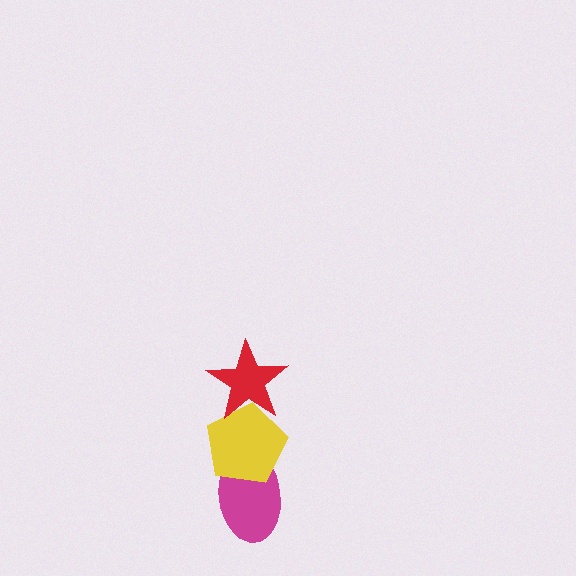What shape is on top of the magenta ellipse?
The yellow pentagon is on top of the magenta ellipse.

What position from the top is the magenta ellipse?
The magenta ellipse is 3rd from the top.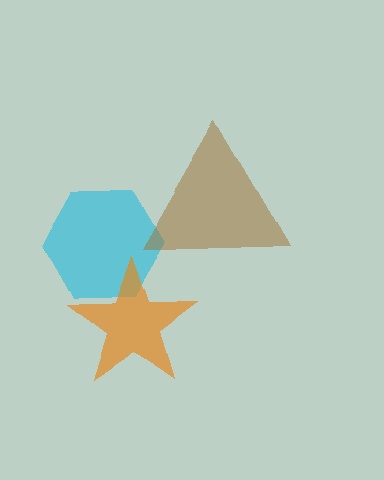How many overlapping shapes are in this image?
There are 3 overlapping shapes in the image.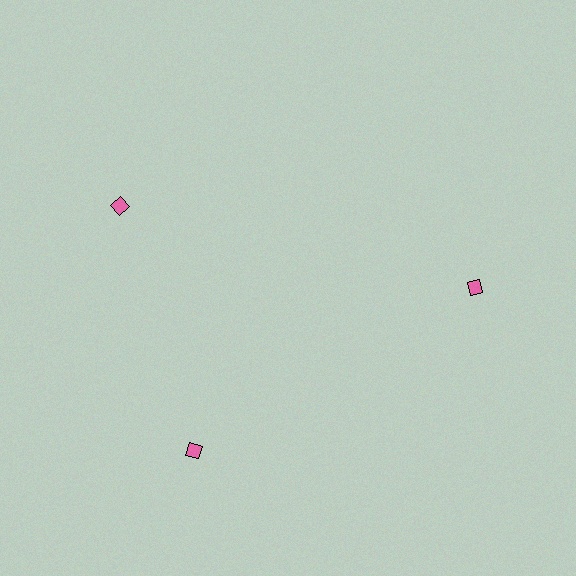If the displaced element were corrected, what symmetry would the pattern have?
It would have 3-fold rotational symmetry — the pattern would map onto itself every 120 degrees.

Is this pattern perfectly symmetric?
No. The 3 pink diamonds are arranged in a ring, but one element near the 11 o'clock position is rotated out of alignment along the ring, breaking the 3-fold rotational symmetry.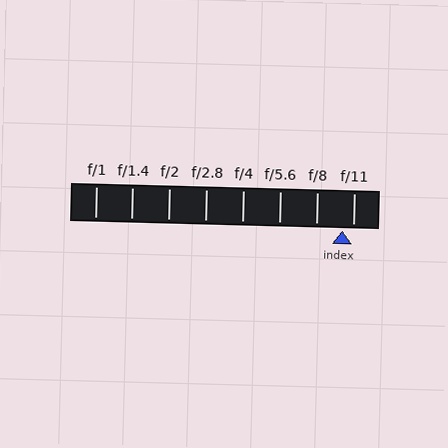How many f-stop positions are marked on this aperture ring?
There are 8 f-stop positions marked.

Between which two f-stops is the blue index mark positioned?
The index mark is between f/8 and f/11.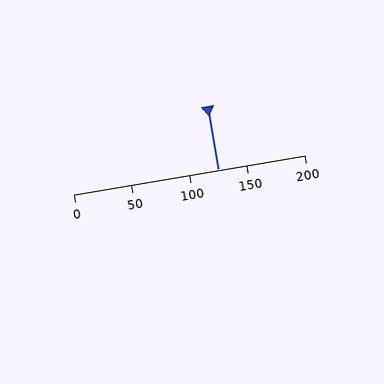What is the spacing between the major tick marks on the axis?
The major ticks are spaced 50 apart.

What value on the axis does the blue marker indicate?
The marker indicates approximately 125.